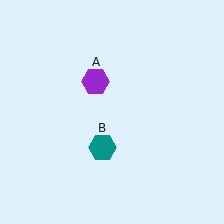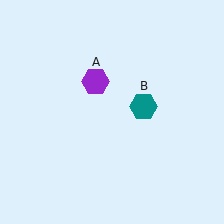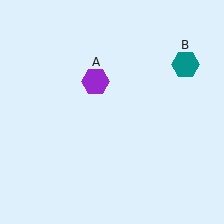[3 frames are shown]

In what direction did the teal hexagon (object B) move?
The teal hexagon (object B) moved up and to the right.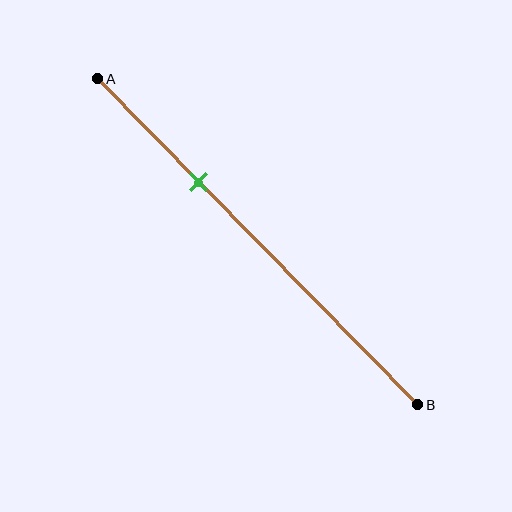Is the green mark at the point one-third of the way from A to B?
Yes, the mark is approximately at the one-third point.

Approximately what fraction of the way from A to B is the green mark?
The green mark is approximately 30% of the way from A to B.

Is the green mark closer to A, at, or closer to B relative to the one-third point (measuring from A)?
The green mark is approximately at the one-third point of segment AB.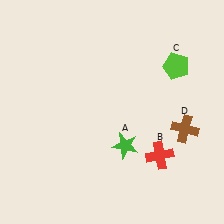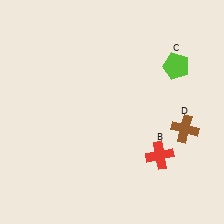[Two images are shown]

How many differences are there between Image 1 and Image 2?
There is 1 difference between the two images.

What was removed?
The green star (A) was removed in Image 2.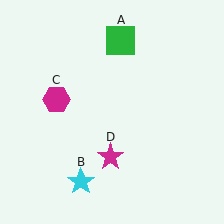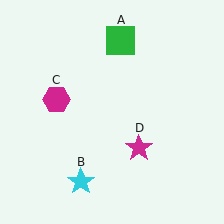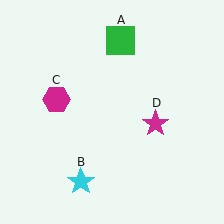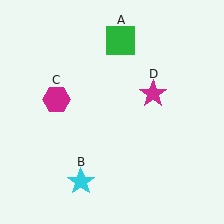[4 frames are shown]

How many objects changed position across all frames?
1 object changed position: magenta star (object D).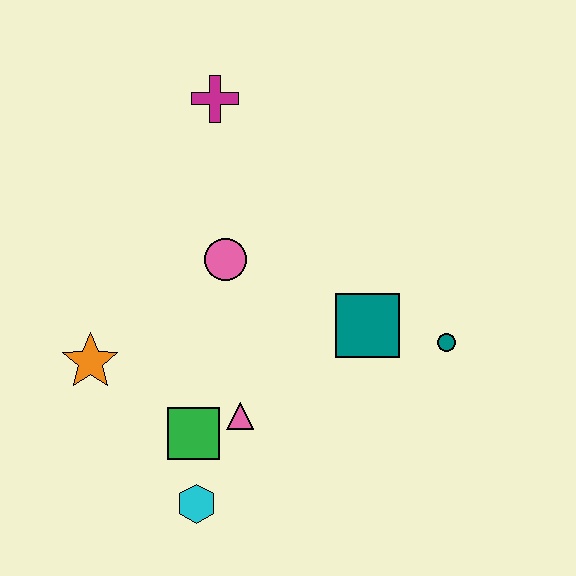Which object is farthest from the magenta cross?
The cyan hexagon is farthest from the magenta cross.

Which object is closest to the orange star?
The green square is closest to the orange star.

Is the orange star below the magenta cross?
Yes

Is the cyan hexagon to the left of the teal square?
Yes